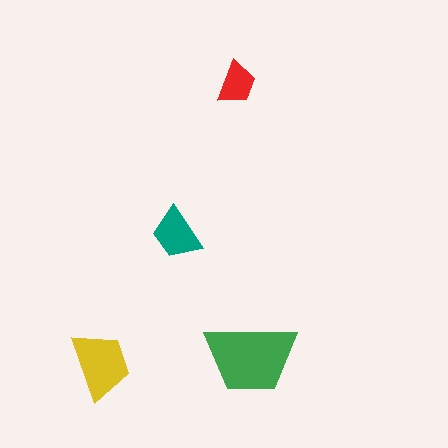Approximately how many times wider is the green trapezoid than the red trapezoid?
About 2 times wider.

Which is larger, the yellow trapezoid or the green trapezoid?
The green one.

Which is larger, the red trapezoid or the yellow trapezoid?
The yellow one.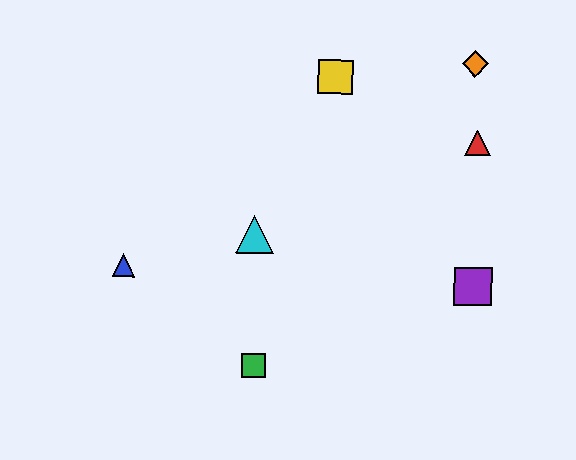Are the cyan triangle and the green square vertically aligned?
Yes, both are at x≈255.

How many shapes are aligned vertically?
2 shapes (the green square, the cyan triangle) are aligned vertically.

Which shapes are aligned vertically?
The green square, the cyan triangle are aligned vertically.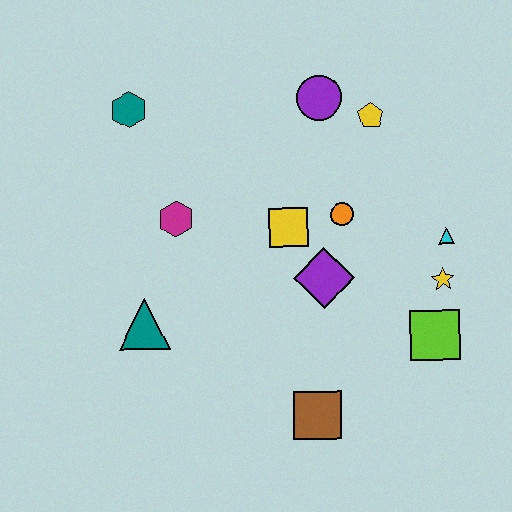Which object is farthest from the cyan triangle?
The teal hexagon is farthest from the cyan triangle.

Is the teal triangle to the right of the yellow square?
No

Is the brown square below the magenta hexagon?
Yes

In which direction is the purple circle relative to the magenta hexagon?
The purple circle is to the right of the magenta hexagon.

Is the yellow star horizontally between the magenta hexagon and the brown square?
No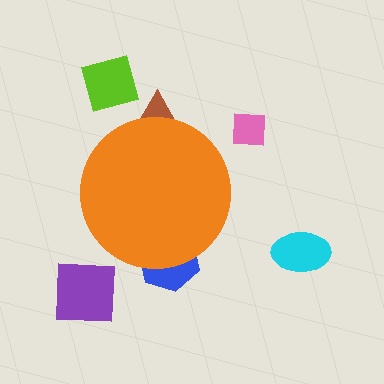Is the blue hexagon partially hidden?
Yes, the blue hexagon is partially hidden behind the orange circle.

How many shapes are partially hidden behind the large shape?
2 shapes are partially hidden.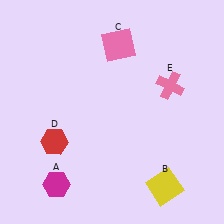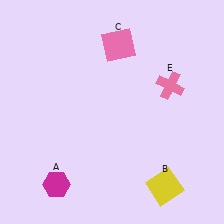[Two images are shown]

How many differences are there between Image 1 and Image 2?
There is 1 difference between the two images.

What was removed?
The red hexagon (D) was removed in Image 2.